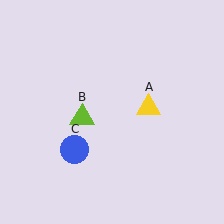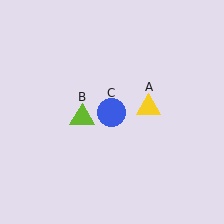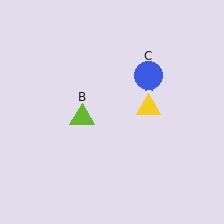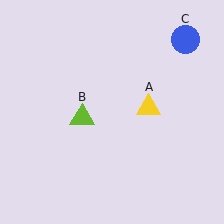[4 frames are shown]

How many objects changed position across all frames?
1 object changed position: blue circle (object C).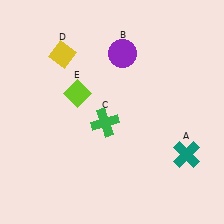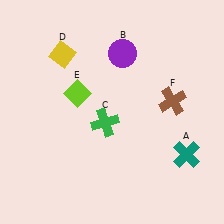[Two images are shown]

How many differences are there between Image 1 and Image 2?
There is 1 difference between the two images.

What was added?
A brown cross (F) was added in Image 2.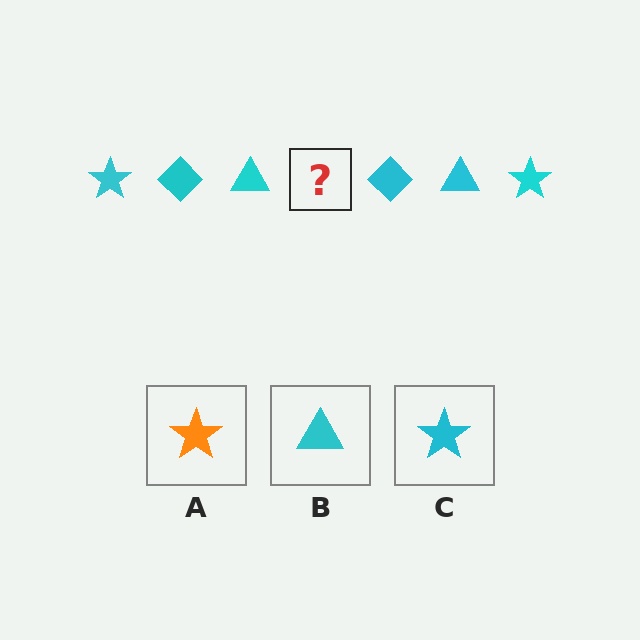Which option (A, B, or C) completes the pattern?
C.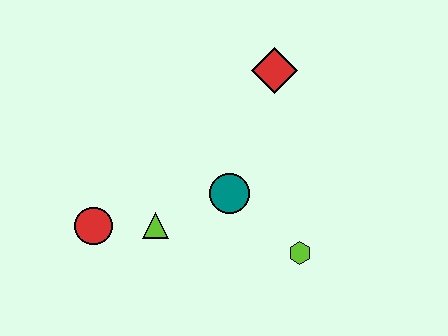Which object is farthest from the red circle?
The red diamond is farthest from the red circle.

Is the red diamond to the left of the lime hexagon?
Yes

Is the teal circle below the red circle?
No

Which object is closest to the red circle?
The lime triangle is closest to the red circle.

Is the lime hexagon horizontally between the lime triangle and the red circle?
No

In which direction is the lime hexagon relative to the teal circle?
The lime hexagon is to the right of the teal circle.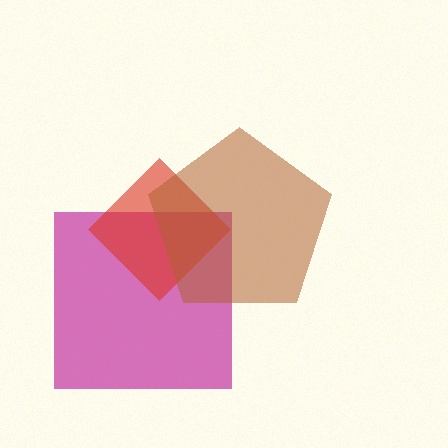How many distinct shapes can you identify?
There are 3 distinct shapes: a magenta square, a red diamond, a brown pentagon.